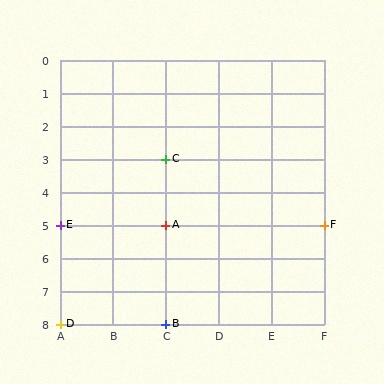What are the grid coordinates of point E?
Point E is at grid coordinates (A, 5).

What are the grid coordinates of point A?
Point A is at grid coordinates (C, 5).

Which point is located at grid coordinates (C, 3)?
Point C is at (C, 3).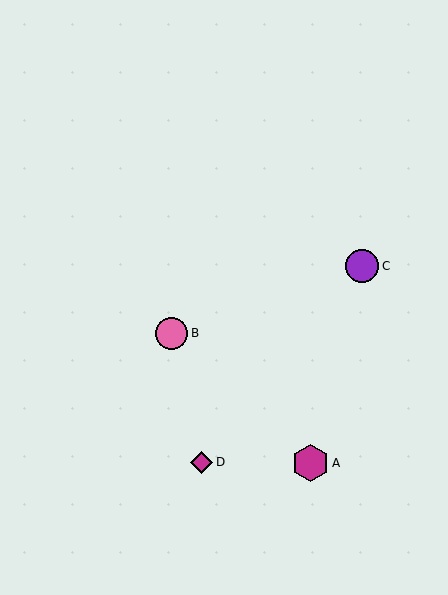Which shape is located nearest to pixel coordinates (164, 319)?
The pink circle (labeled B) at (172, 333) is nearest to that location.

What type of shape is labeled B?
Shape B is a pink circle.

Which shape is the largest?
The magenta hexagon (labeled A) is the largest.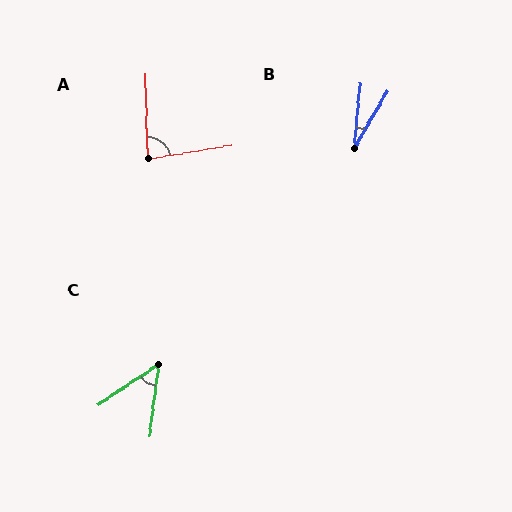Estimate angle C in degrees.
Approximately 49 degrees.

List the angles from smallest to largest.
B (25°), C (49°), A (82°).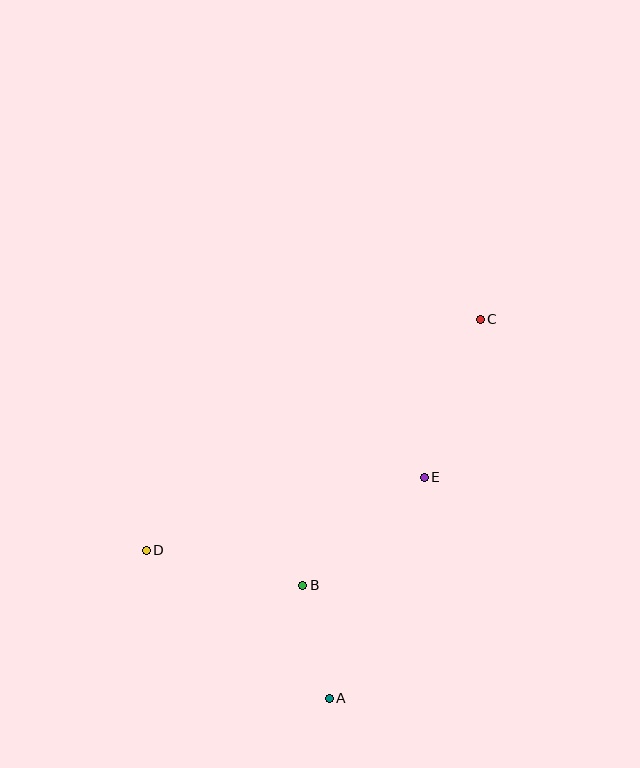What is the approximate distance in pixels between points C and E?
The distance between C and E is approximately 168 pixels.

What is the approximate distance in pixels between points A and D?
The distance between A and D is approximately 236 pixels.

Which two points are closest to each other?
Points A and B are closest to each other.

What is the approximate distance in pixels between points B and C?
The distance between B and C is approximately 320 pixels.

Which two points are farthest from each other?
Points A and C are farthest from each other.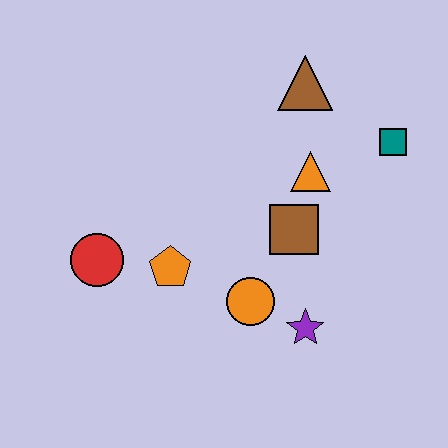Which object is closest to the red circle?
The orange pentagon is closest to the red circle.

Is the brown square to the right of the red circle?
Yes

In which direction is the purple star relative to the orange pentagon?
The purple star is to the right of the orange pentagon.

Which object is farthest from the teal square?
The red circle is farthest from the teal square.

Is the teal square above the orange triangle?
Yes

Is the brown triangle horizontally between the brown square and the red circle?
No